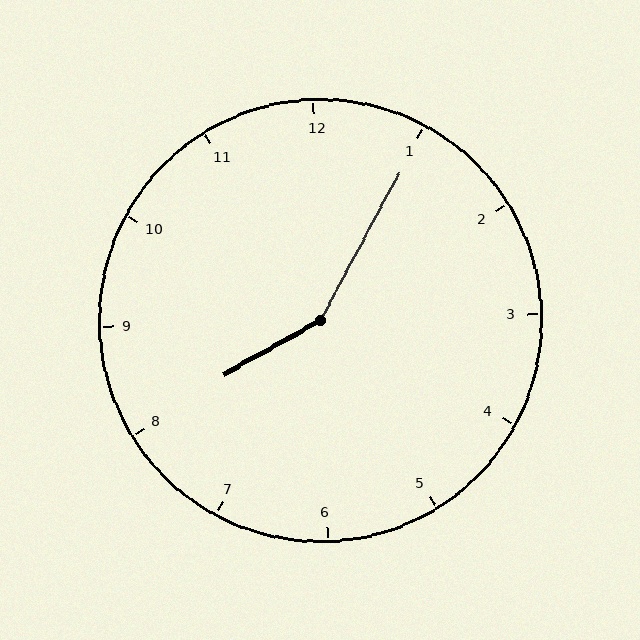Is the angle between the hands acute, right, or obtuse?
It is obtuse.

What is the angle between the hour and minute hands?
Approximately 148 degrees.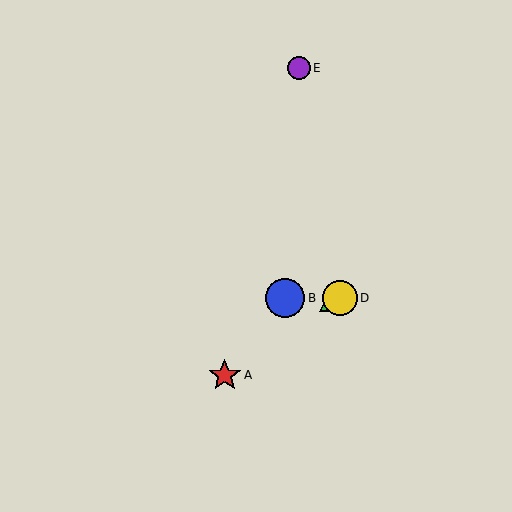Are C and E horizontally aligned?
No, C is at y≈298 and E is at y≈68.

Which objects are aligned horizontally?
Objects B, C, D are aligned horizontally.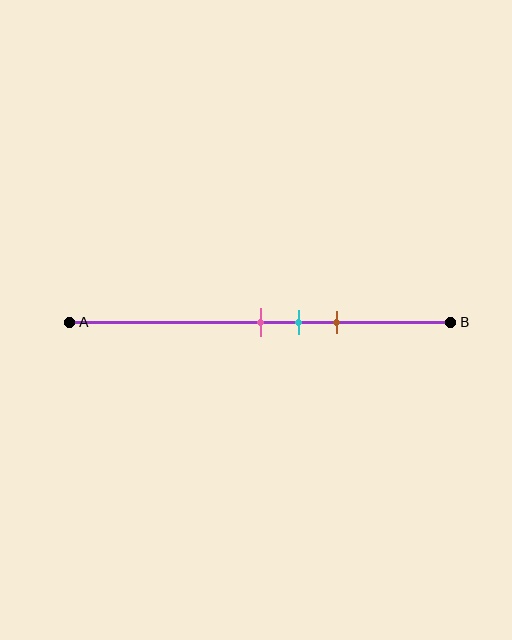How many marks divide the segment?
There are 3 marks dividing the segment.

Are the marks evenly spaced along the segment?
Yes, the marks are approximately evenly spaced.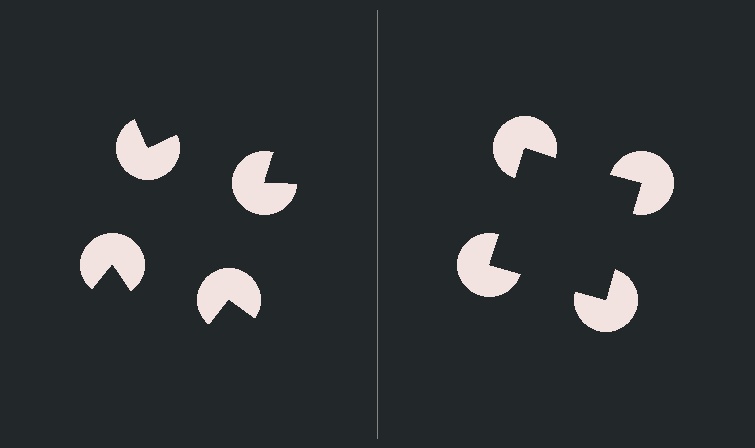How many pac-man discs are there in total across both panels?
8 — 4 on each side.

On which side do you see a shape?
An illusory square appears on the right side. On the left side the wedge cuts are rotated, so no coherent shape forms.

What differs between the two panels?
The pac-man discs are positioned identically on both sides; only the wedge orientations differ. On the right they align to a square; on the left they are misaligned.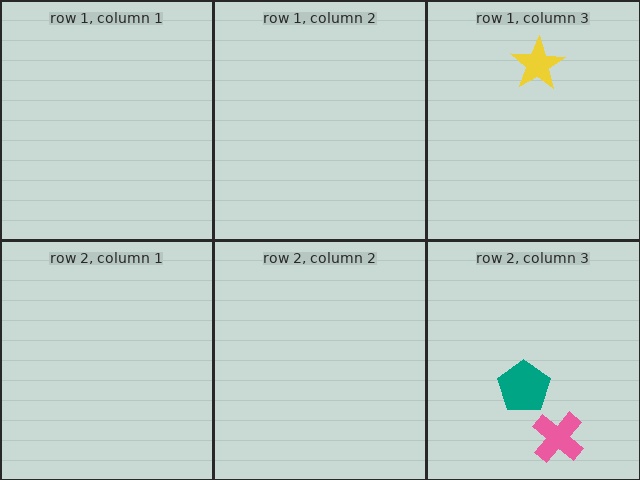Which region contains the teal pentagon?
The row 2, column 3 region.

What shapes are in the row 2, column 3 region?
The pink cross, the teal pentagon.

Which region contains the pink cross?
The row 2, column 3 region.